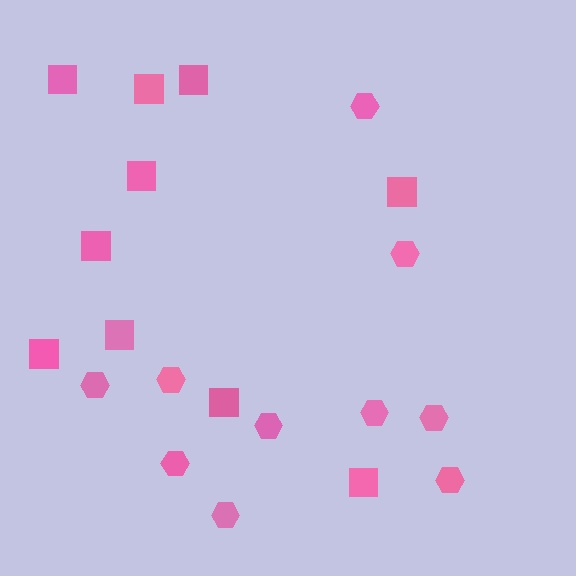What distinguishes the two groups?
There are 2 groups: one group of hexagons (10) and one group of squares (10).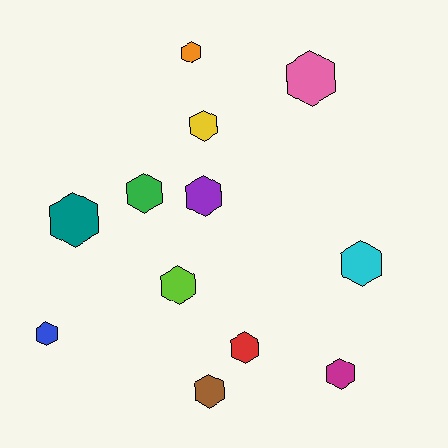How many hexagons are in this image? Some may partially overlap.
There are 12 hexagons.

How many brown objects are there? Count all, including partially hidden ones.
There is 1 brown object.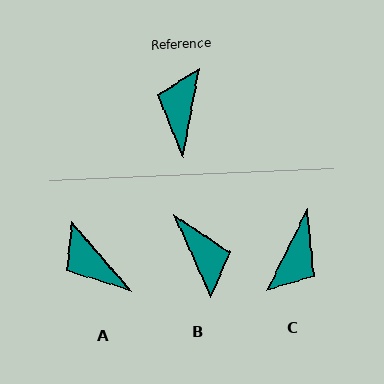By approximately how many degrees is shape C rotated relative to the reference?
Approximately 164 degrees counter-clockwise.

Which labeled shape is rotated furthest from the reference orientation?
C, about 164 degrees away.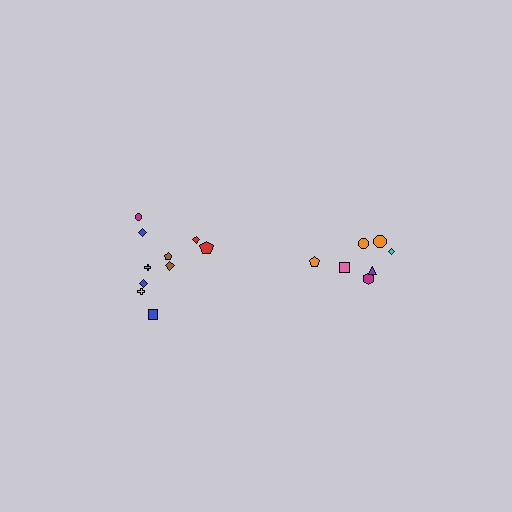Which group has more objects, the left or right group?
The left group.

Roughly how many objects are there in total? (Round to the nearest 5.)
Roughly 15 objects in total.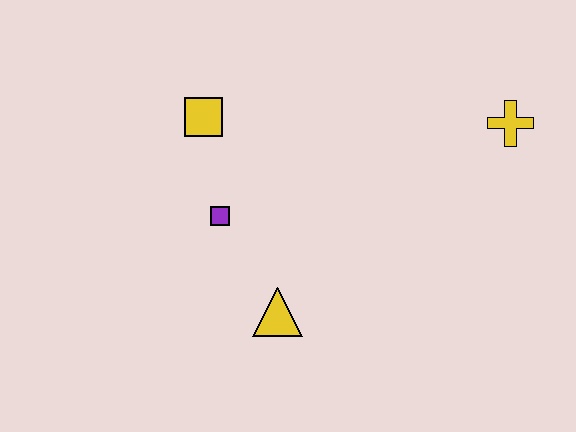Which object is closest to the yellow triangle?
The purple square is closest to the yellow triangle.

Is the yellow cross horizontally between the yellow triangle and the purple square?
No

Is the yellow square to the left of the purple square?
Yes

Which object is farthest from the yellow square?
The yellow cross is farthest from the yellow square.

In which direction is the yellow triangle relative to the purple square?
The yellow triangle is below the purple square.